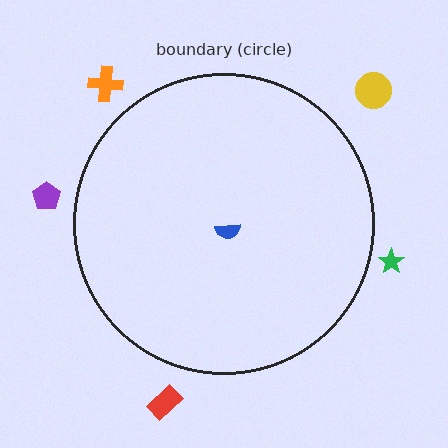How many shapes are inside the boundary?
1 inside, 5 outside.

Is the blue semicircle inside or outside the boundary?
Inside.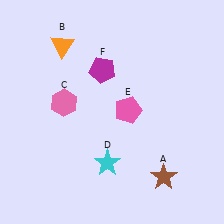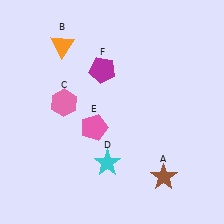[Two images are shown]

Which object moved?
The pink pentagon (E) moved left.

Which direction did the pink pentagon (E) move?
The pink pentagon (E) moved left.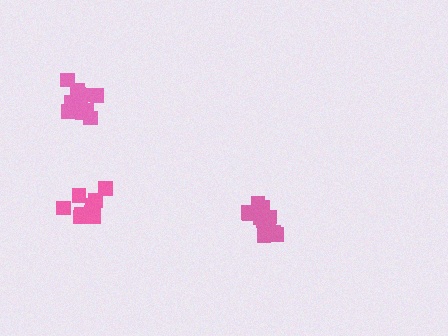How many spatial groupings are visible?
There are 3 spatial groupings.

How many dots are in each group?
Group 1: 13 dots, Group 2: 12 dots, Group 3: 11 dots (36 total).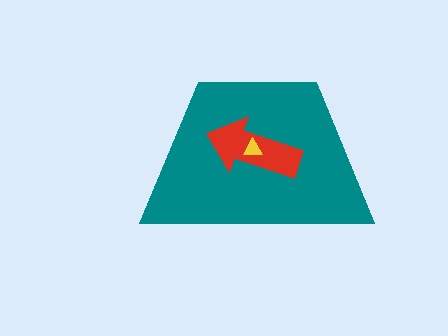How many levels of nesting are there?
3.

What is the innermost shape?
The yellow triangle.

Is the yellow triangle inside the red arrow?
Yes.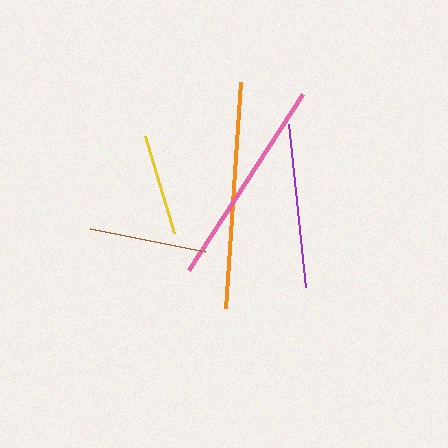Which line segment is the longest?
The orange line is the longest at approximately 227 pixels.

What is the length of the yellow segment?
The yellow segment is approximately 101 pixels long.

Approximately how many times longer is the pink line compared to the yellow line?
The pink line is approximately 2.1 times the length of the yellow line.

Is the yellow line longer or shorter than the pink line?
The pink line is longer than the yellow line.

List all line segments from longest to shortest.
From longest to shortest: orange, pink, purple, brown, yellow.